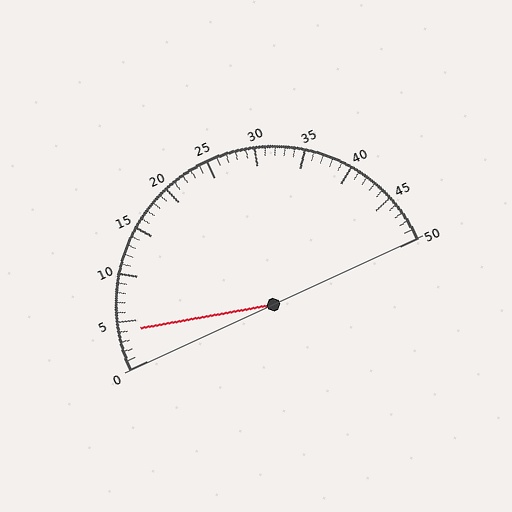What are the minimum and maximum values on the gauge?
The gauge ranges from 0 to 50.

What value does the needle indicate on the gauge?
The needle indicates approximately 4.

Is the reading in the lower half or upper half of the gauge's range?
The reading is in the lower half of the range (0 to 50).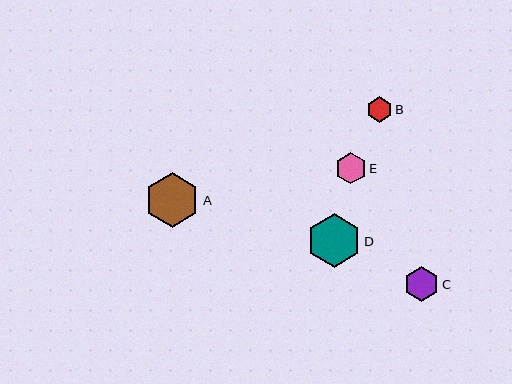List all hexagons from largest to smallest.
From largest to smallest: A, D, C, E, B.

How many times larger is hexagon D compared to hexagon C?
Hexagon D is approximately 1.6 times the size of hexagon C.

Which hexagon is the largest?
Hexagon A is the largest with a size of approximately 55 pixels.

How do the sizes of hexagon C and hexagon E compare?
Hexagon C and hexagon E are approximately the same size.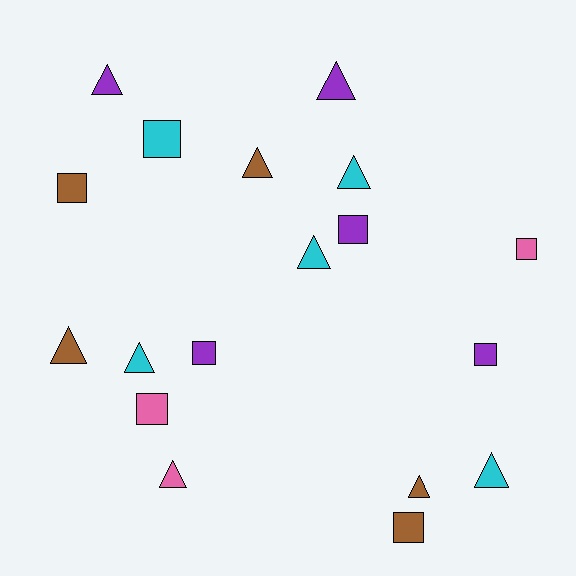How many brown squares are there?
There are 2 brown squares.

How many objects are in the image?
There are 18 objects.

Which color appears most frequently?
Purple, with 5 objects.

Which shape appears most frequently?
Triangle, with 10 objects.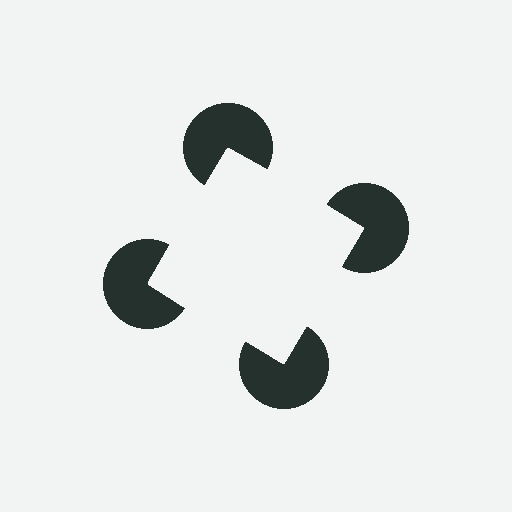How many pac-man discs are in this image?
There are 4 — one at each vertex of the illusory square.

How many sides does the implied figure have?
4 sides.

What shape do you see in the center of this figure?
An illusory square — its edges are inferred from the aligned wedge cuts in the pac-man discs, not physically drawn.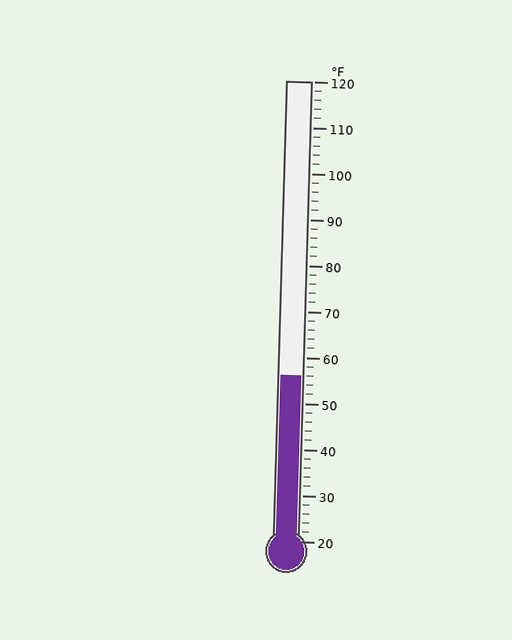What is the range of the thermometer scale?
The thermometer scale ranges from 20°F to 120°F.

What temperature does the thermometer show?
The thermometer shows approximately 56°F.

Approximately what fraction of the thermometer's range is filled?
The thermometer is filled to approximately 35% of its range.